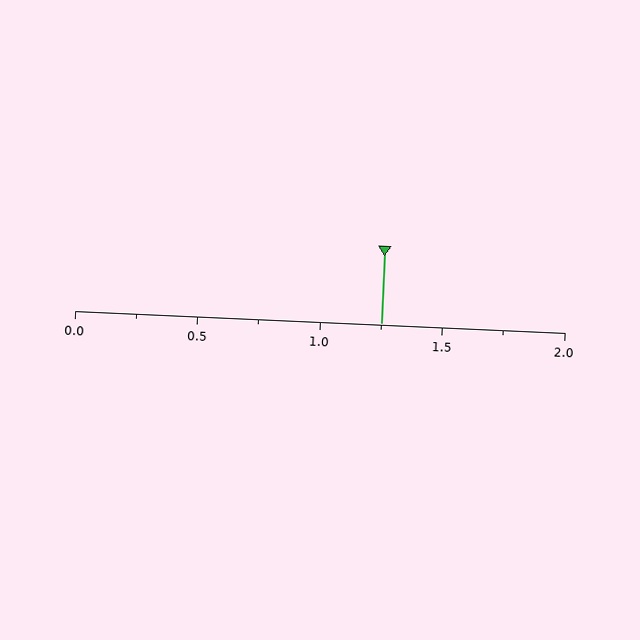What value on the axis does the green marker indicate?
The marker indicates approximately 1.25.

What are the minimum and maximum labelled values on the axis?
The axis runs from 0.0 to 2.0.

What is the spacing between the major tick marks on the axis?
The major ticks are spaced 0.5 apart.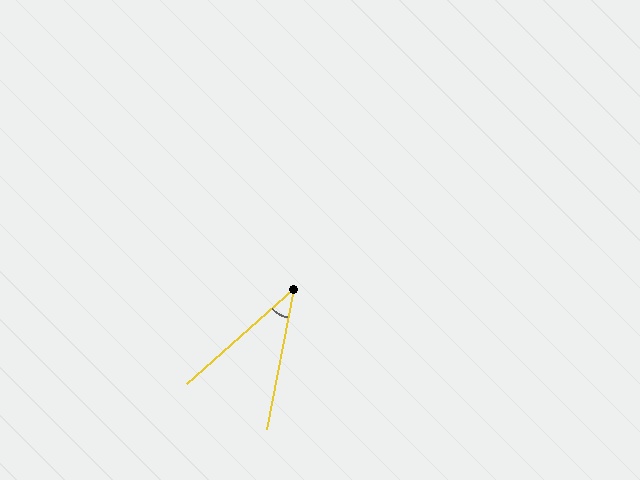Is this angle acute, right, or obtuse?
It is acute.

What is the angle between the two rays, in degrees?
Approximately 37 degrees.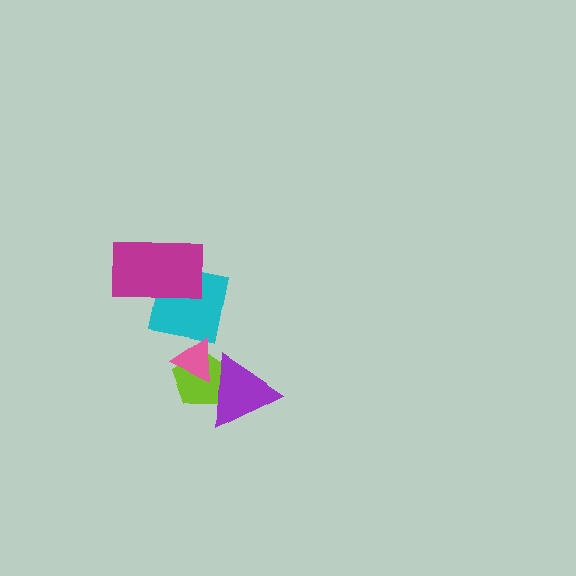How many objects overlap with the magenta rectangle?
1 object overlaps with the magenta rectangle.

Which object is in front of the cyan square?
The magenta rectangle is in front of the cyan square.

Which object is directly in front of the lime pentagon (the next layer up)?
The purple triangle is directly in front of the lime pentagon.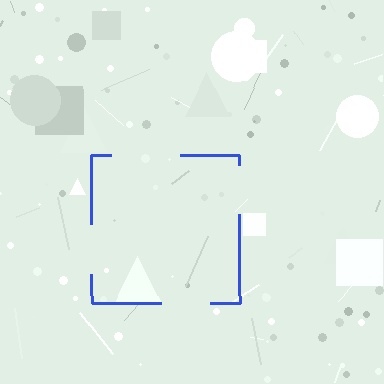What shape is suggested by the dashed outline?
The dashed outline suggests a square.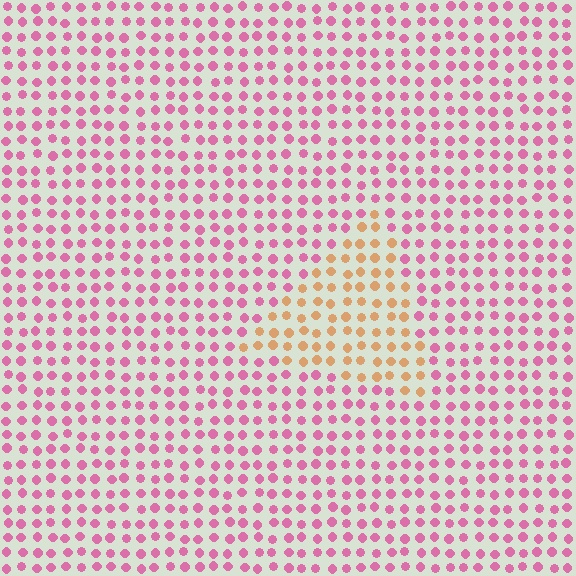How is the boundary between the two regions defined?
The boundary is defined purely by a slight shift in hue (about 61 degrees). Spacing, size, and orientation are identical on both sides.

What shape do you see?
I see a triangle.